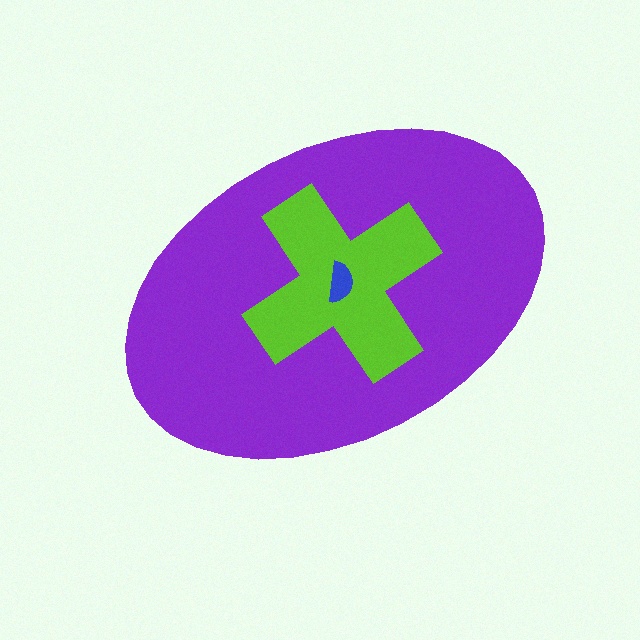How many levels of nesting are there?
3.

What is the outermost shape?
The purple ellipse.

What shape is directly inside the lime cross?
The blue semicircle.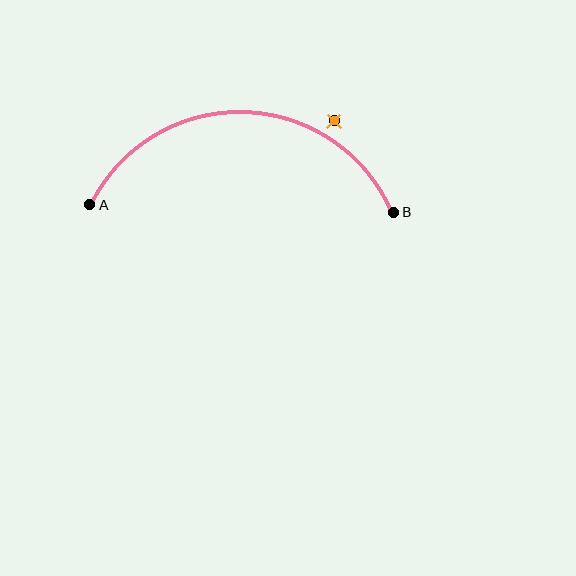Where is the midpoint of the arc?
The arc midpoint is the point on the curve farthest from the straight line joining A and B. It sits above that line.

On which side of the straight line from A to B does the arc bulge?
The arc bulges above the straight line connecting A and B.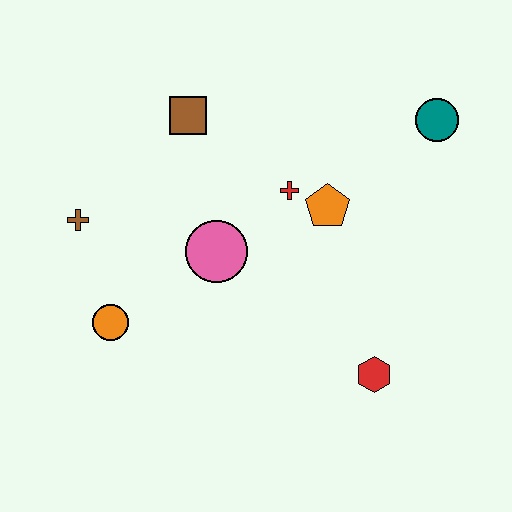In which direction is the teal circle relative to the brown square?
The teal circle is to the right of the brown square.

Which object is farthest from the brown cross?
The teal circle is farthest from the brown cross.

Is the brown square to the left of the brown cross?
No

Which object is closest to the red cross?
The orange pentagon is closest to the red cross.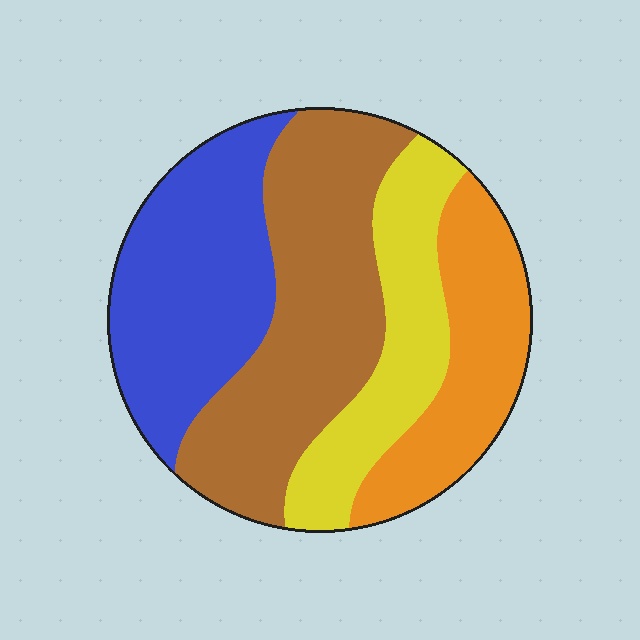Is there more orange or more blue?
Blue.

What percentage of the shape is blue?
Blue covers 28% of the shape.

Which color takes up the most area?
Brown, at roughly 35%.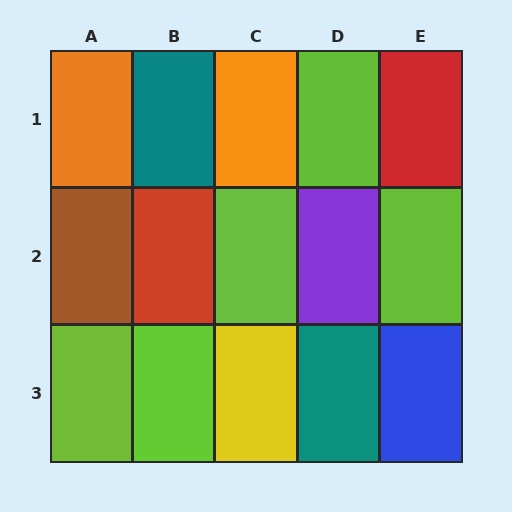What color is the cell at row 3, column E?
Blue.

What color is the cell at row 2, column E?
Lime.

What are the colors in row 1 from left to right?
Orange, teal, orange, lime, red.